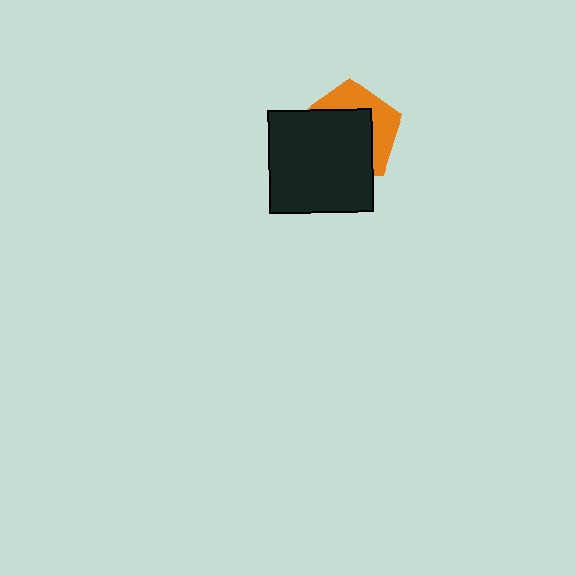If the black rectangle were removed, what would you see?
You would see the complete orange pentagon.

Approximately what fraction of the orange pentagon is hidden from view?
Roughly 62% of the orange pentagon is hidden behind the black rectangle.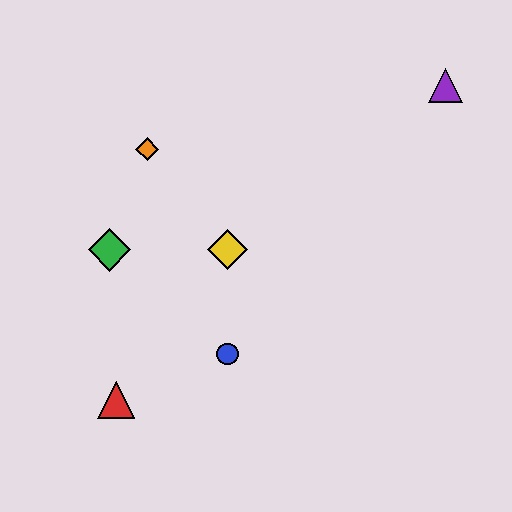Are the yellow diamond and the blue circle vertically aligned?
Yes, both are at x≈228.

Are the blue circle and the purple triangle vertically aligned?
No, the blue circle is at x≈228 and the purple triangle is at x≈445.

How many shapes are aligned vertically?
2 shapes (the blue circle, the yellow diamond) are aligned vertically.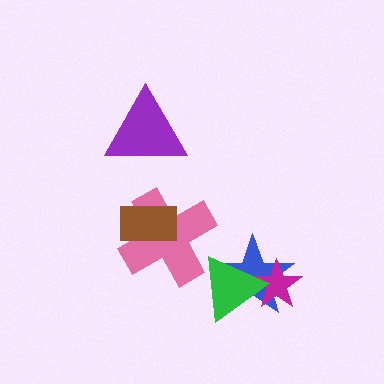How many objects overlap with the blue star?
2 objects overlap with the blue star.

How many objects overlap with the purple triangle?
0 objects overlap with the purple triangle.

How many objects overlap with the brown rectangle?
1 object overlaps with the brown rectangle.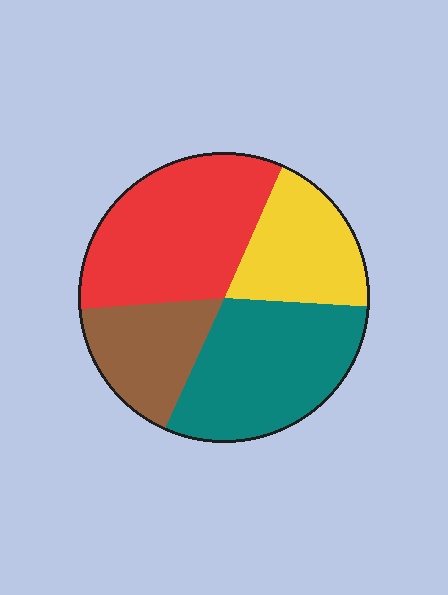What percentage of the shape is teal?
Teal takes up about one third (1/3) of the shape.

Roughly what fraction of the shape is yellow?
Yellow takes up less than a quarter of the shape.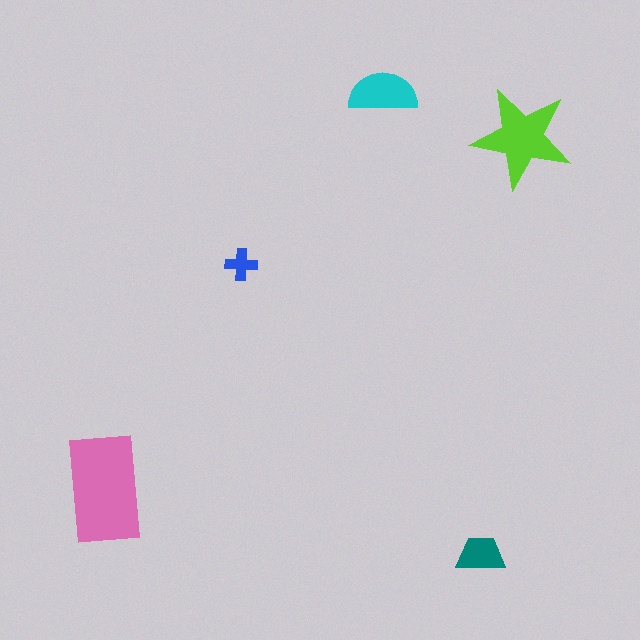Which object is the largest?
The pink rectangle.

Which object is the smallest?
The blue cross.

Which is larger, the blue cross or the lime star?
The lime star.